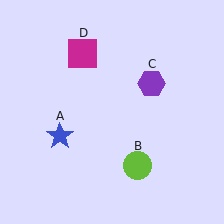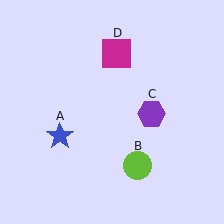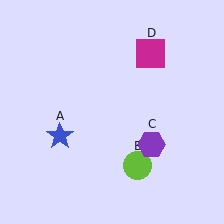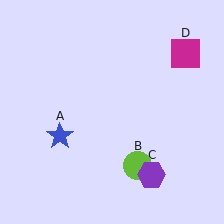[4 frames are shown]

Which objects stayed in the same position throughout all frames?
Blue star (object A) and lime circle (object B) remained stationary.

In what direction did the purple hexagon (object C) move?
The purple hexagon (object C) moved down.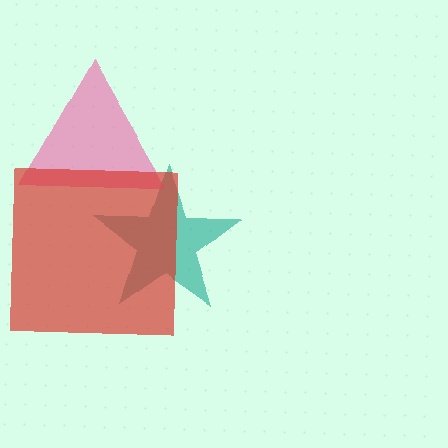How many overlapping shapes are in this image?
There are 3 overlapping shapes in the image.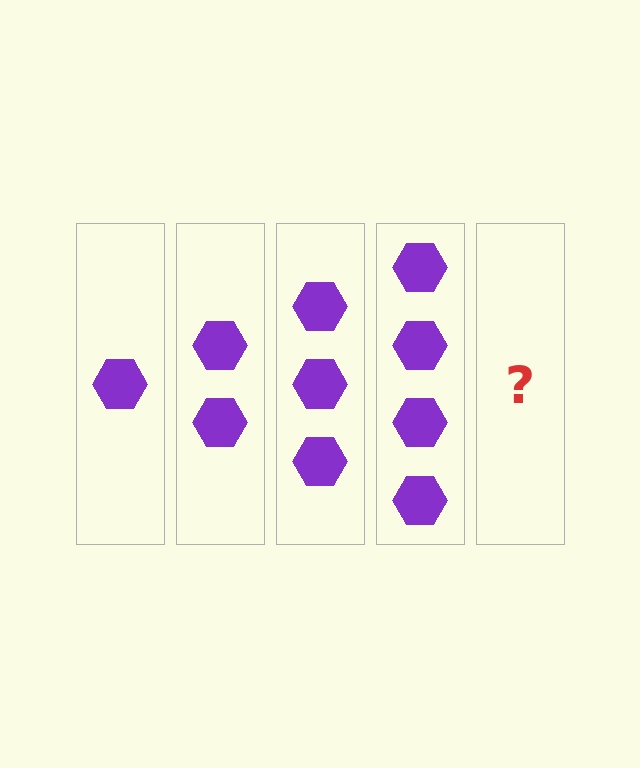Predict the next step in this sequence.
The next step is 5 hexagons.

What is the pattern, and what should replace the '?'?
The pattern is that each step adds one more hexagon. The '?' should be 5 hexagons.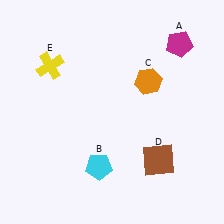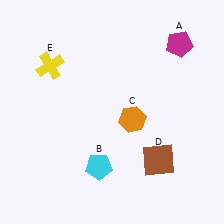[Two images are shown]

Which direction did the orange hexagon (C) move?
The orange hexagon (C) moved down.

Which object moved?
The orange hexagon (C) moved down.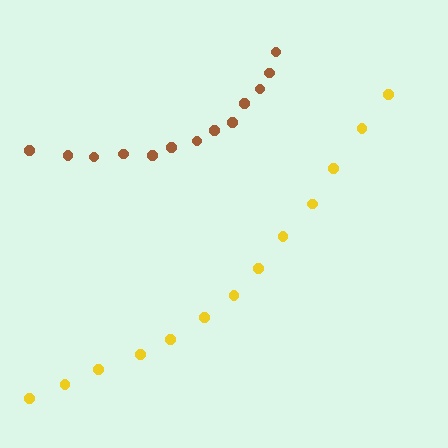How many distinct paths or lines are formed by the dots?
There are 2 distinct paths.